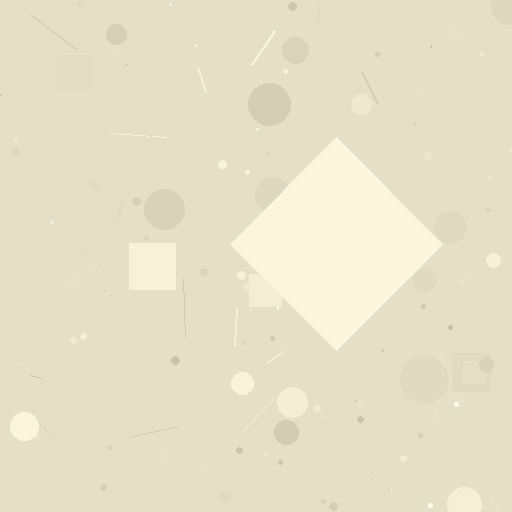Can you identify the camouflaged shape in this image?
The camouflaged shape is a diamond.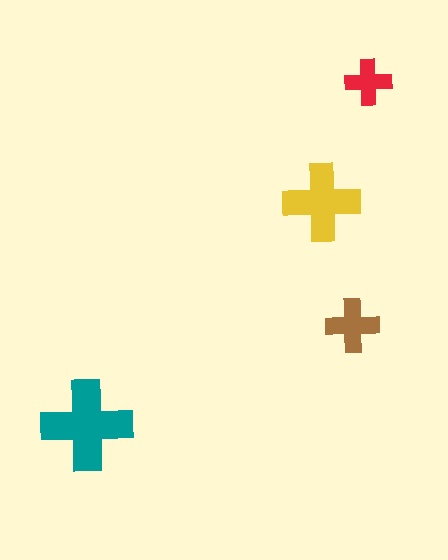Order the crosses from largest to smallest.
the teal one, the yellow one, the brown one, the red one.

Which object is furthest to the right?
The red cross is rightmost.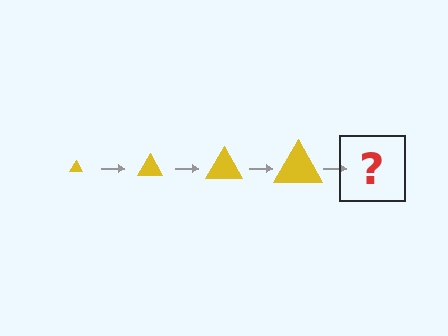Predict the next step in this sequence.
The next step is a yellow triangle, larger than the previous one.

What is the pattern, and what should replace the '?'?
The pattern is that the triangle gets progressively larger each step. The '?' should be a yellow triangle, larger than the previous one.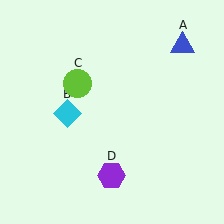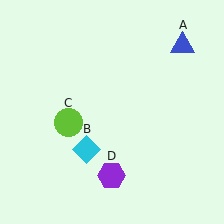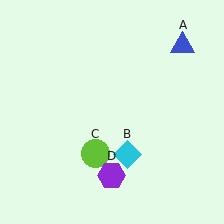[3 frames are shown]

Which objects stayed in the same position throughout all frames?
Blue triangle (object A) and purple hexagon (object D) remained stationary.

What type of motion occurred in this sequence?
The cyan diamond (object B), lime circle (object C) rotated counterclockwise around the center of the scene.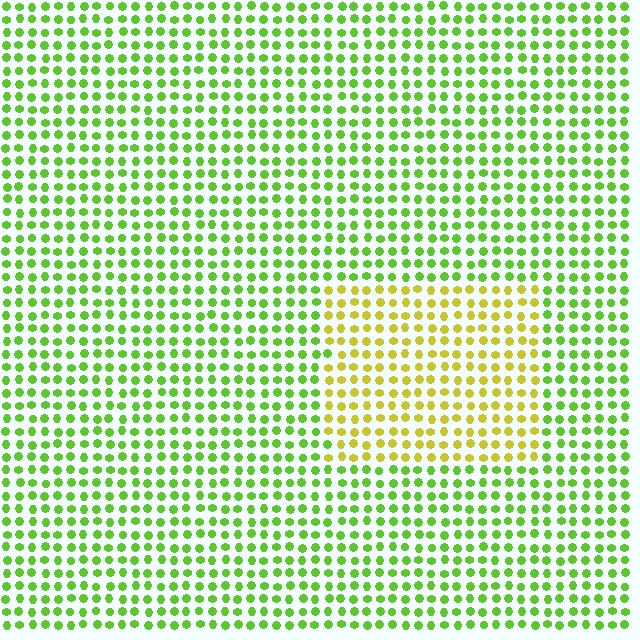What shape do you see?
I see a rectangle.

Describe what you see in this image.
The image is filled with small lime elements in a uniform arrangement. A rectangle-shaped region is visible where the elements are tinted to a slightly different hue, forming a subtle color boundary.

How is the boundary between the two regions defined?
The boundary is defined purely by a slight shift in hue (about 41 degrees). Spacing, size, and orientation are identical on both sides.